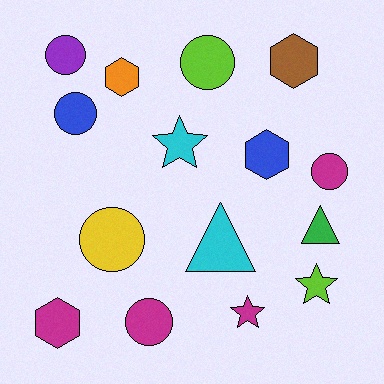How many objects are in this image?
There are 15 objects.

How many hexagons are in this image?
There are 4 hexagons.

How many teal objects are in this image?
There are no teal objects.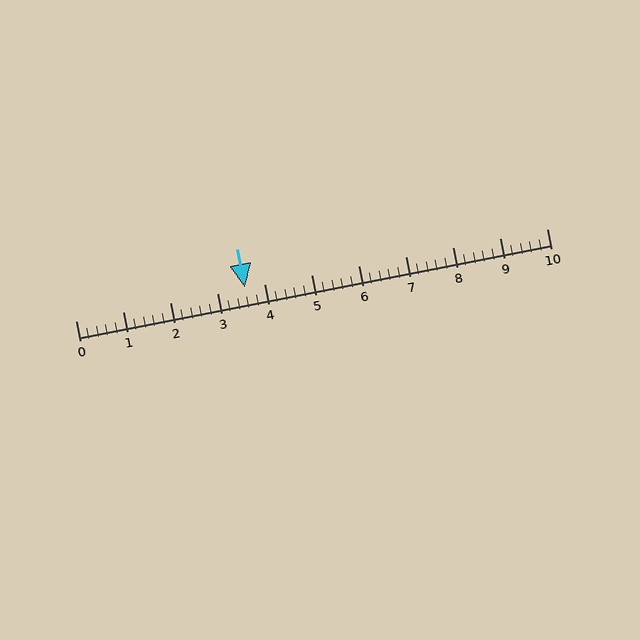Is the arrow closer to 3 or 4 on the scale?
The arrow is closer to 4.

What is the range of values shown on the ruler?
The ruler shows values from 0 to 10.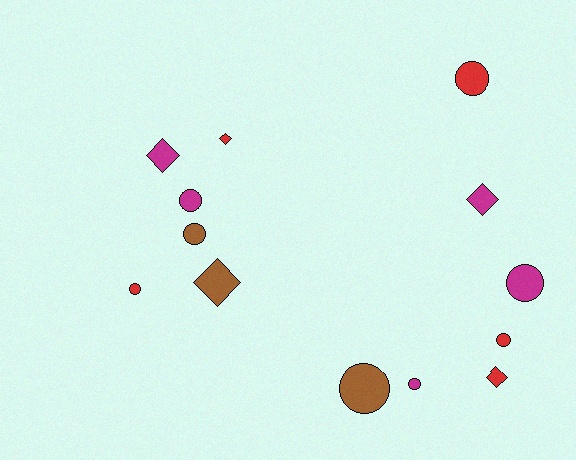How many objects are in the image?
There are 13 objects.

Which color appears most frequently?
Red, with 5 objects.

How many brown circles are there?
There are 2 brown circles.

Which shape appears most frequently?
Circle, with 8 objects.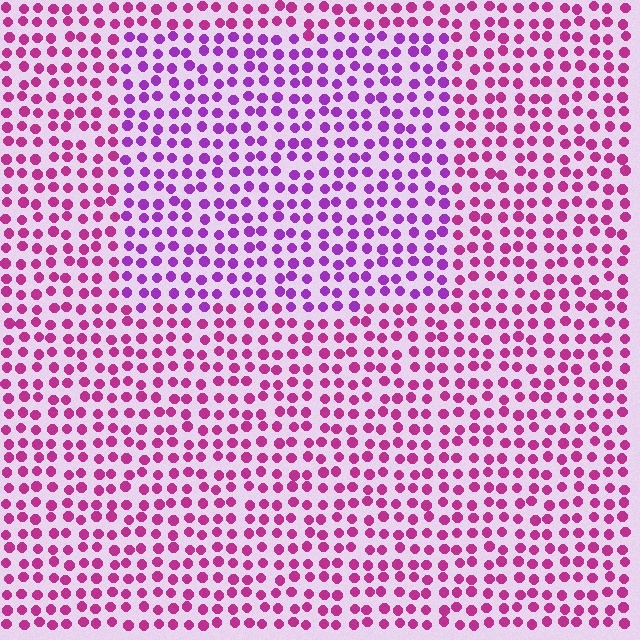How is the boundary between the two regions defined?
The boundary is defined purely by a slight shift in hue (about 32 degrees). Spacing, size, and orientation are identical on both sides.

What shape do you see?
I see a rectangle.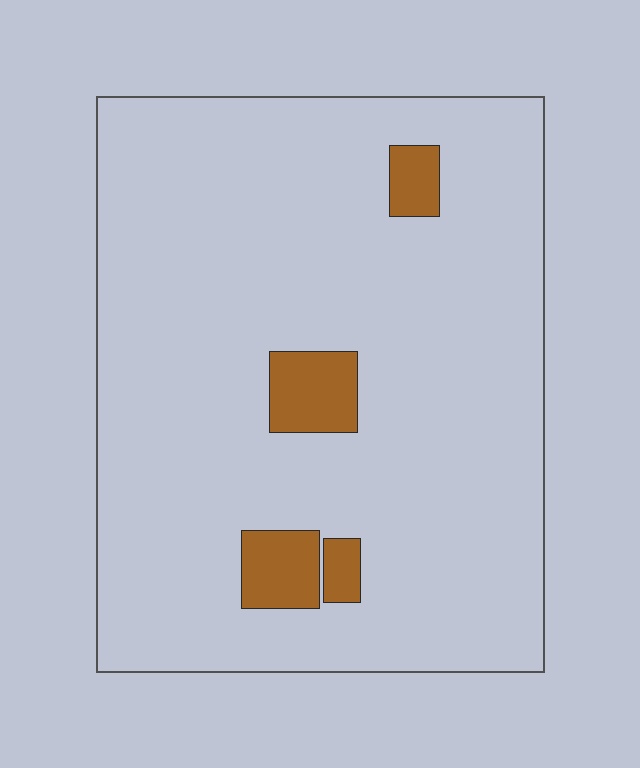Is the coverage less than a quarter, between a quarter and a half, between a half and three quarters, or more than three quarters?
Less than a quarter.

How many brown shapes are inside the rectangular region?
4.